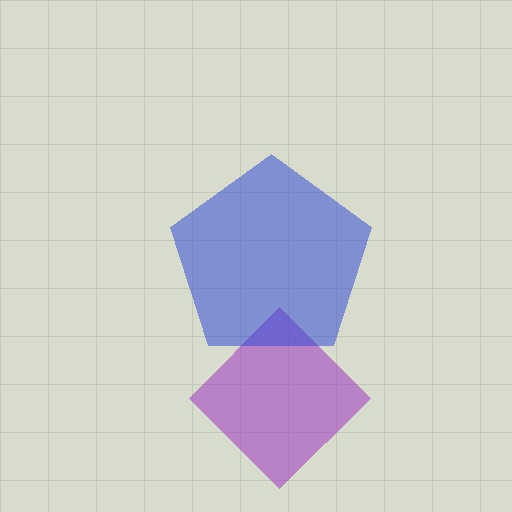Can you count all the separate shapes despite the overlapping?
Yes, there are 2 separate shapes.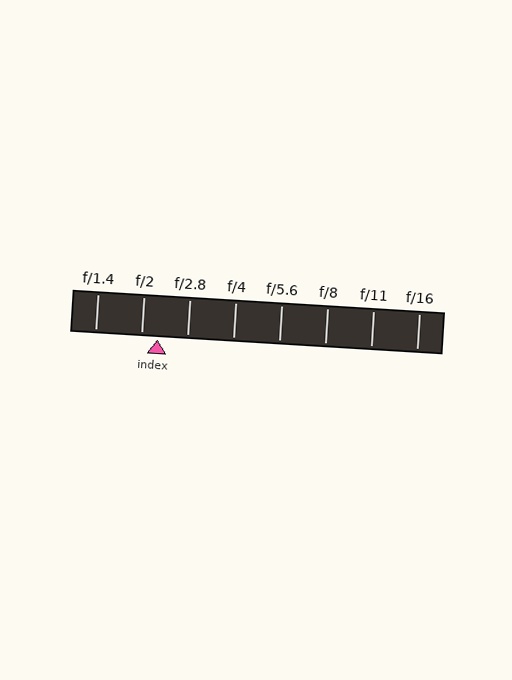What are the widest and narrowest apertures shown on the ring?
The widest aperture shown is f/1.4 and the narrowest is f/16.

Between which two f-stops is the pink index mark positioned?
The index mark is between f/2 and f/2.8.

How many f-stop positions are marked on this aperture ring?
There are 8 f-stop positions marked.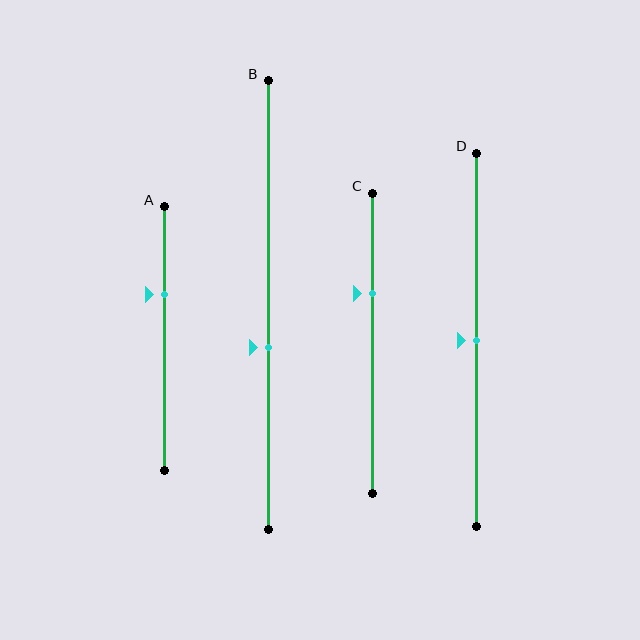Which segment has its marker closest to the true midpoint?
Segment D has its marker closest to the true midpoint.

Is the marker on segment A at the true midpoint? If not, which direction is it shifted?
No, the marker on segment A is shifted upward by about 16% of the segment length.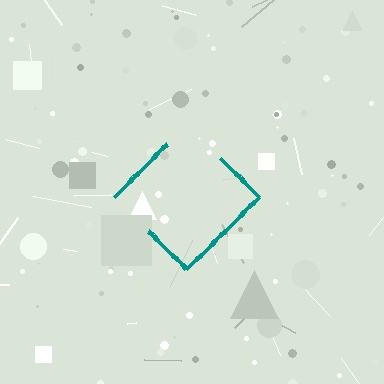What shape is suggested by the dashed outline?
The dashed outline suggests a diamond.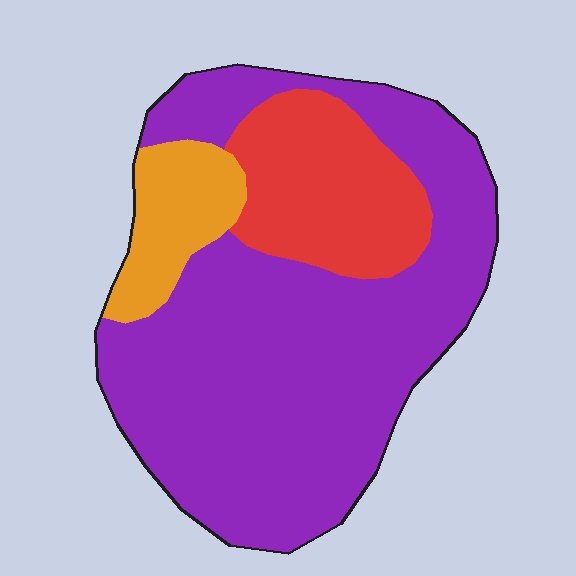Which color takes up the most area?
Purple, at roughly 70%.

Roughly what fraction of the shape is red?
Red covers roughly 20% of the shape.